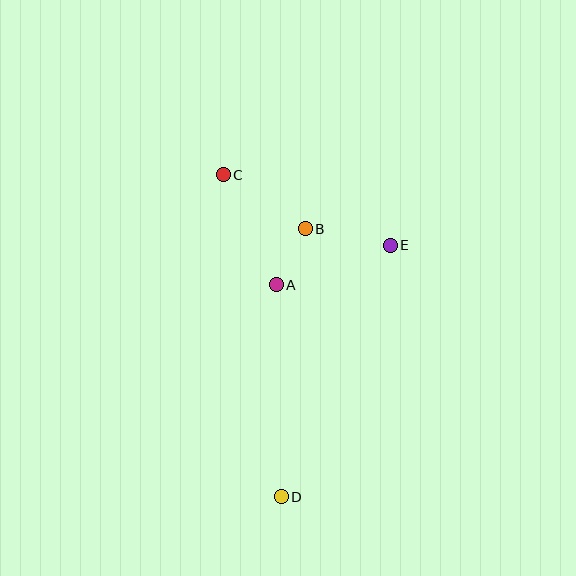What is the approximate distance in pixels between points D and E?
The distance between D and E is approximately 274 pixels.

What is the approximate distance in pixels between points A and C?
The distance between A and C is approximately 122 pixels.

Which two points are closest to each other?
Points A and B are closest to each other.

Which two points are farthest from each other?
Points C and D are farthest from each other.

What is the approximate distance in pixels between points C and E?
The distance between C and E is approximately 181 pixels.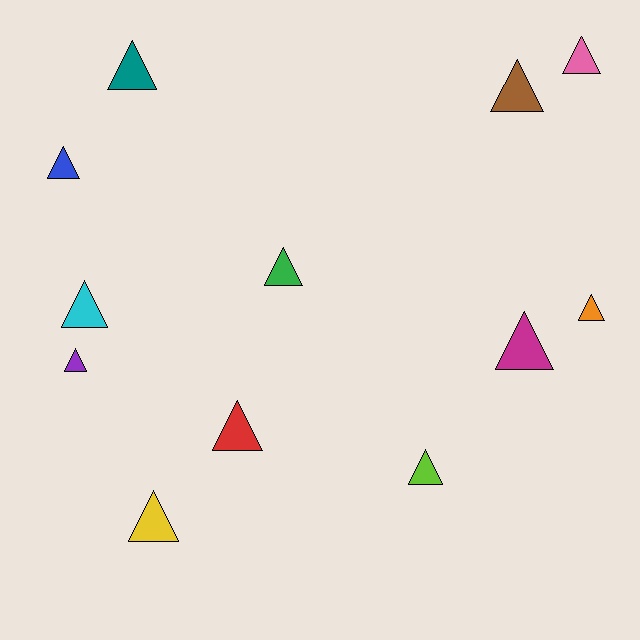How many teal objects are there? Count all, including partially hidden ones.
There is 1 teal object.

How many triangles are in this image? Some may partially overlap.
There are 12 triangles.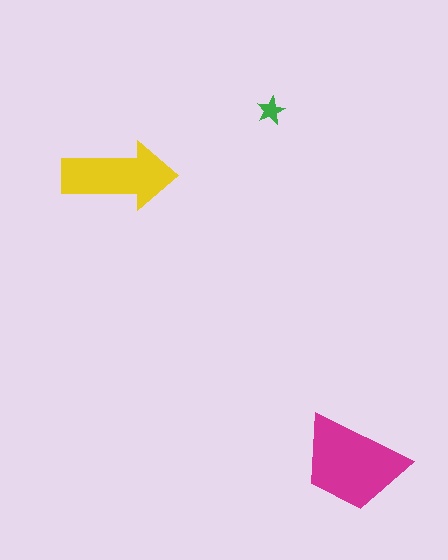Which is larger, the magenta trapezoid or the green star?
The magenta trapezoid.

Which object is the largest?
The magenta trapezoid.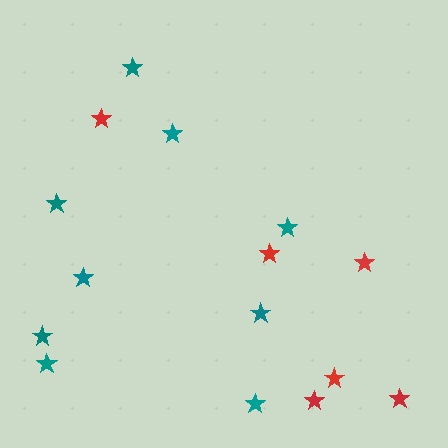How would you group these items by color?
There are 2 groups: one group of red stars (6) and one group of teal stars (9).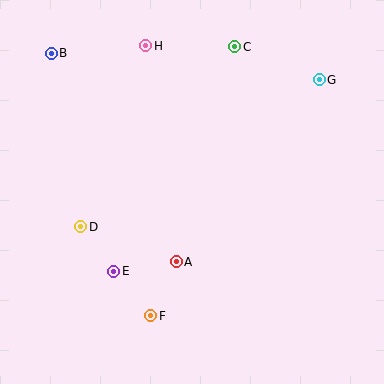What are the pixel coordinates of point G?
Point G is at (319, 80).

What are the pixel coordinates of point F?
Point F is at (151, 316).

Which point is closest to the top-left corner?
Point B is closest to the top-left corner.